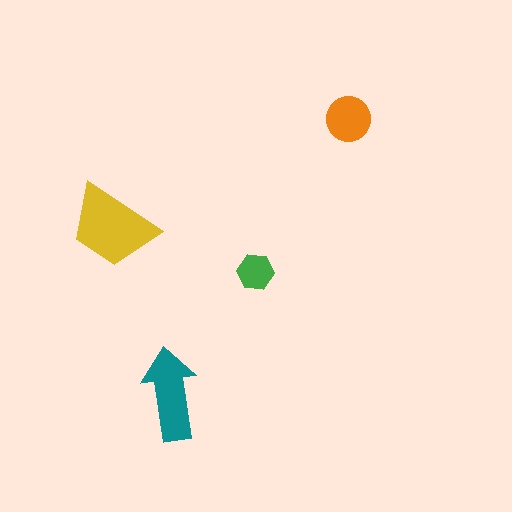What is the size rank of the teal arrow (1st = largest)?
2nd.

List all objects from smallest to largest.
The green hexagon, the orange circle, the teal arrow, the yellow trapezoid.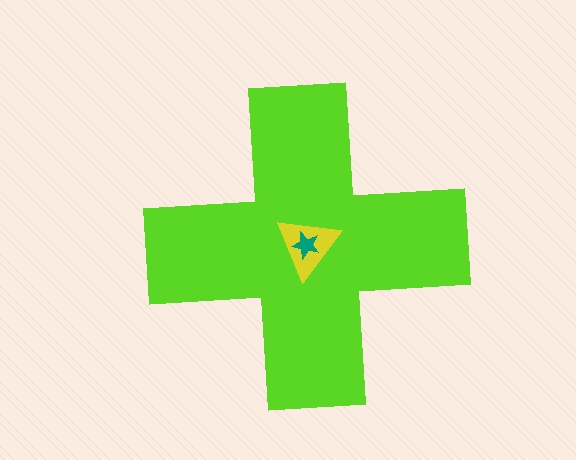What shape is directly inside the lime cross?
The yellow triangle.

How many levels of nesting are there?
3.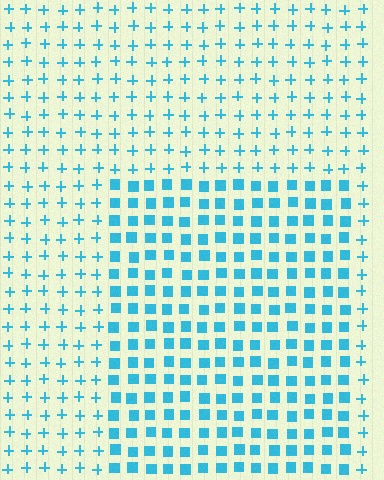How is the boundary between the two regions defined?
The boundary is defined by a change in element shape: squares inside vs. plus signs outside. All elements share the same color and spacing.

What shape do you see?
I see a rectangle.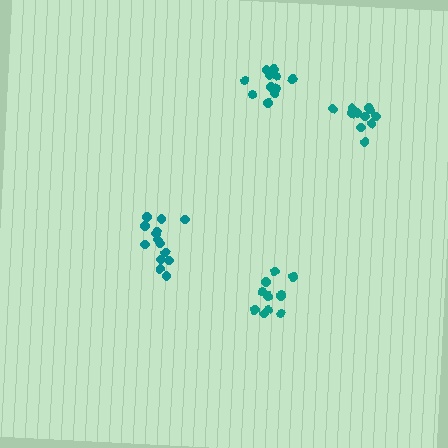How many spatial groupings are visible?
There are 4 spatial groupings.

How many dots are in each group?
Group 1: 11 dots, Group 2: 15 dots, Group 3: 11 dots, Group 4: 11 dots (48 total).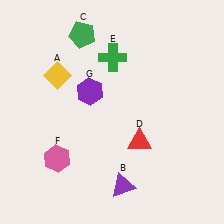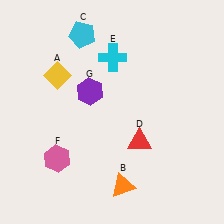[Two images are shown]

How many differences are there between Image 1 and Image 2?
There are 3 differences between the two images.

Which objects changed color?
B changed from purple to orange. C changed from green to cyan. E changed from green to cyan.